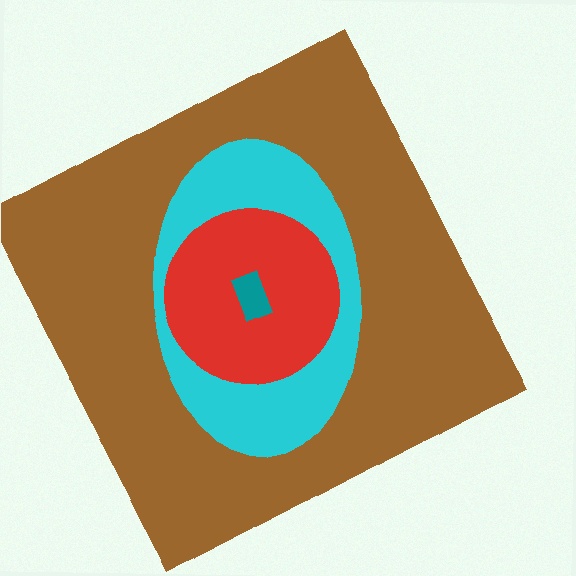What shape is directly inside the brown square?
The cyan ellipse.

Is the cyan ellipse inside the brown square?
Yes.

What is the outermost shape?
The brown square.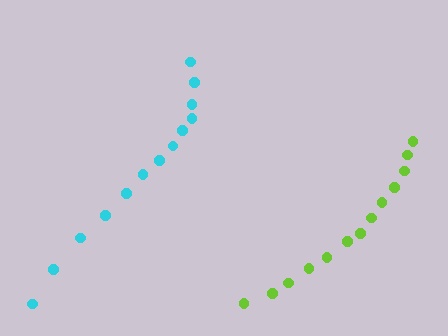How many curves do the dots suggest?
There are 2 distinct paths.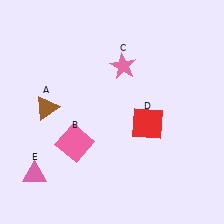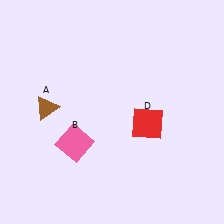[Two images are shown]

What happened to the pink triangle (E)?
The pink triangle (E) was removed in Image 2. It was in the bottom-left area of Image 1.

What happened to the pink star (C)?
The pink star (C) was removed in Image 2. It was in the top-right area of Image 1.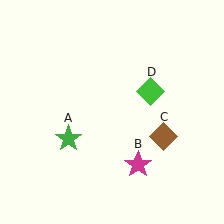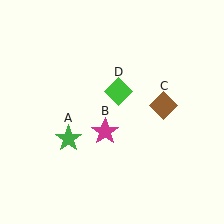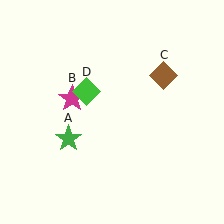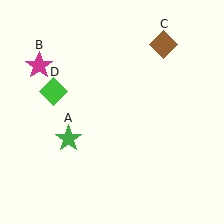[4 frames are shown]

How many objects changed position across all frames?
3 objects changed position: magenta star (object B), brown diamond (object C), green diamond (object D).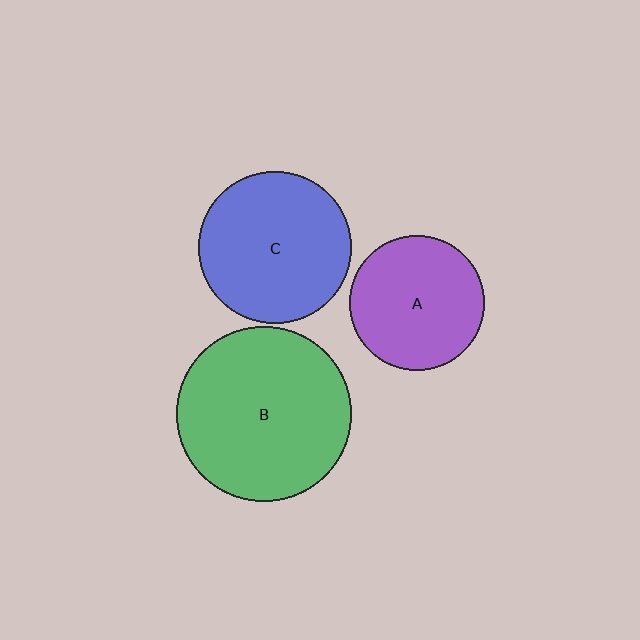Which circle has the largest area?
Circle B (green).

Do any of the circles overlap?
No, none of the circles overlap.